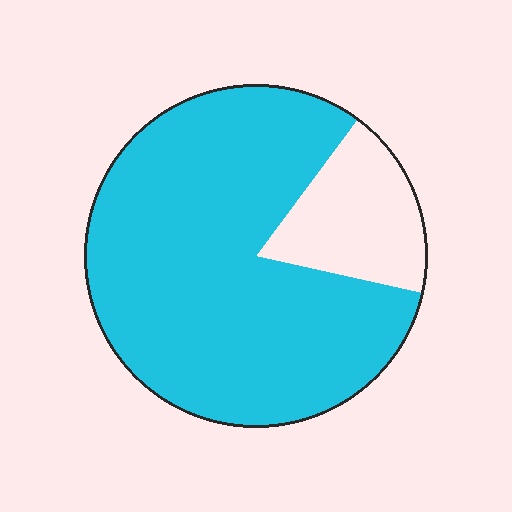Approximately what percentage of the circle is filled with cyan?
Approximately 80%.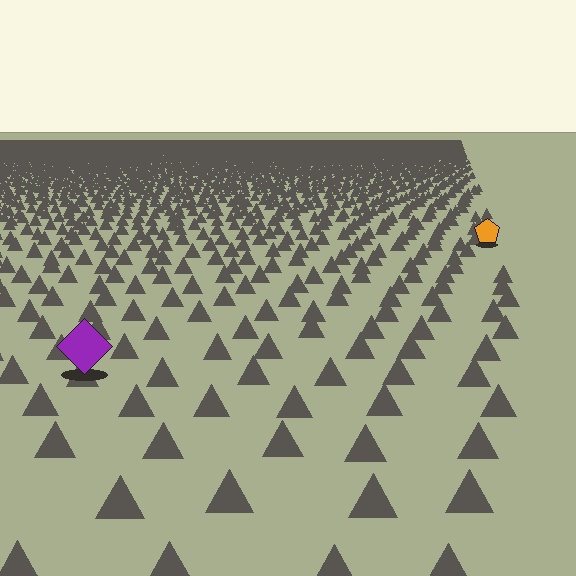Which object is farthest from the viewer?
The orange pentagon is farthest from the viewer. It appears smaller and the ground texture around it is denser.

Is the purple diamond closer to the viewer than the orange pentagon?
Yes. The purple diamond is closer — you can tell from the texture gradient: the ground texture is coarser near it.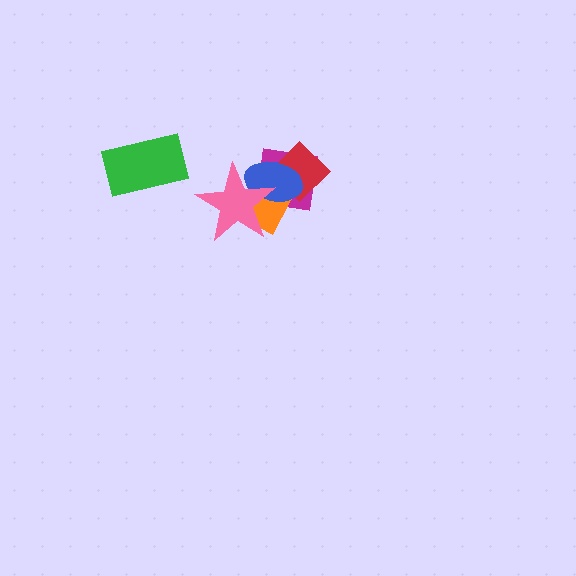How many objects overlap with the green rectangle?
0 objects overlap with the green rectangle.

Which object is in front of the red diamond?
The blue ellipse is in front of the red diamond.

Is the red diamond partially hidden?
Yes, it is partially covered by another shape.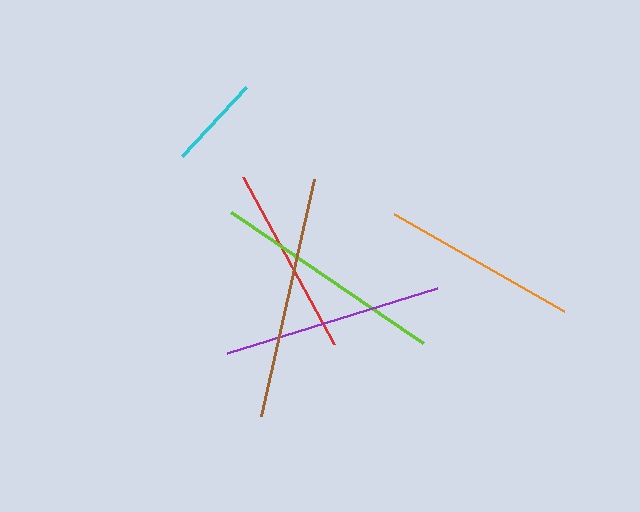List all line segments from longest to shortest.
From longest to shortest: brown, lime, purple, orange, red, cyan.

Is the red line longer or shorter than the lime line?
The lime line is longer than the red line.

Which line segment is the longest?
The brown line is the longest at approximately 243 pixels.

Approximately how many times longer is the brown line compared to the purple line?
The brown line is approximately 1.1 times the length of the purple line.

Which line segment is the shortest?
The cyan line is the shortest at approximately 94 pixels.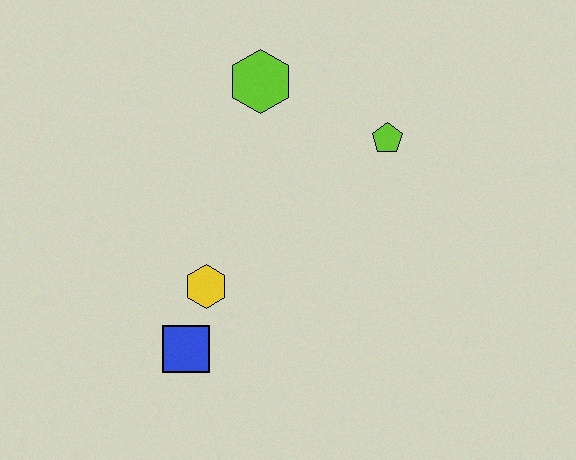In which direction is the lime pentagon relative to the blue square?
The lime pentagon is above the blue square.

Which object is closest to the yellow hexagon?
The blue square is closest to the yellow hexagon.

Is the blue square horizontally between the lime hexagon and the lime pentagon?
No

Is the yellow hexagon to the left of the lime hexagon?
Yes